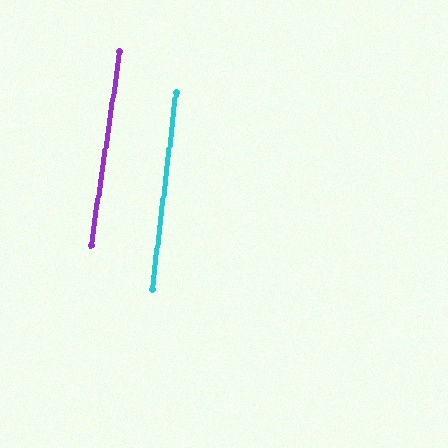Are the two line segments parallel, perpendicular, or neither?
Parallel — their directions differ by only 1.5°.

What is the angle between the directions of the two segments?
Approximately 2 degrees.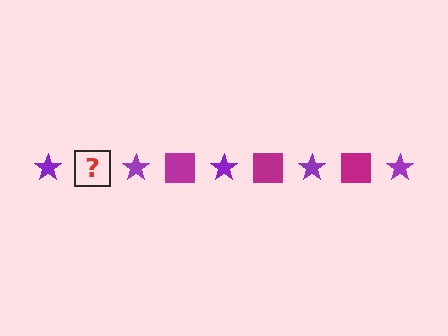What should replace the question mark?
The question mark should be replaced with a magenta square.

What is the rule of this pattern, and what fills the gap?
The rule is that the pattern alternates between purple star and magenta square. The gap should be filled with a magenta square.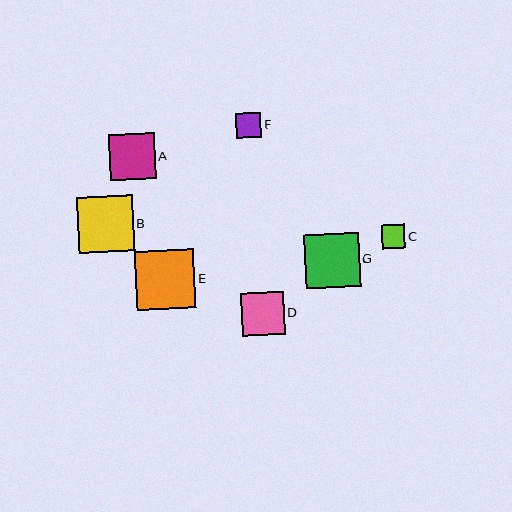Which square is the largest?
Square E is the largest with a size of approximately 59 pixels.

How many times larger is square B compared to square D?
Square B is approximately 1.3 times the size of square D.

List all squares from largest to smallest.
From largest to smallest: E, B, G, A, D, F, C.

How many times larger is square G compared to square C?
Square G is approximately 2.3 times the size of square C.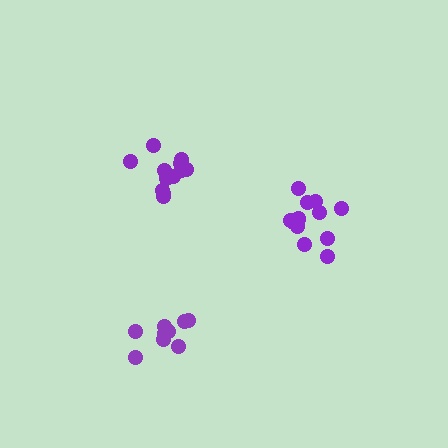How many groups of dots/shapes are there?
There are 3 groups.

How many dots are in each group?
Group 1: 12 dots, Group 2: 14 dots, Group 3: 9 dots (35 total).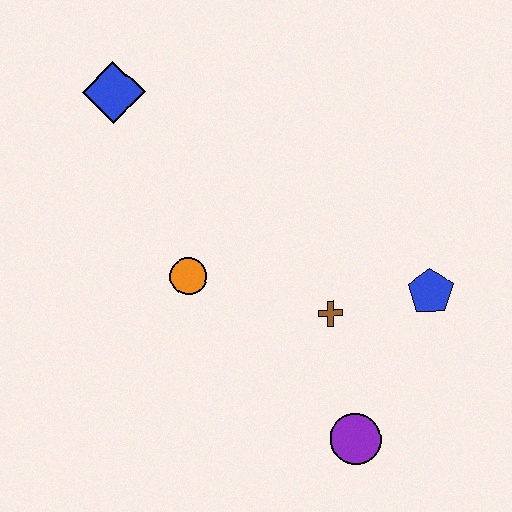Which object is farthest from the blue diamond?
The purple circle is farthest from the blue diamond.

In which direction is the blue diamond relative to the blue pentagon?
The blue diamond is to the left of the blue pentagon.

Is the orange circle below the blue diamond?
Yes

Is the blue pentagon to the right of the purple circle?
Yes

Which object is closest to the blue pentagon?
The brown cross is closest to the blue pentagon.